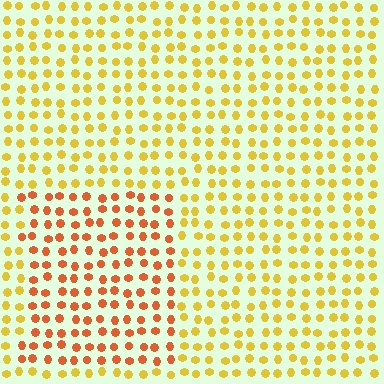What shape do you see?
I see a rectangle.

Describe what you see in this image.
The image is filled with small yellow elements in a uniform arrangement. A rectangle-shaped region is visible where the elements are tinted to a slightly different hue, forming a subtle color boundary.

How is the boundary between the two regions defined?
The boundary is defined purely by a slight shift in hue (about 36 degrees). Spacing, size, and orientation are identical on both sides.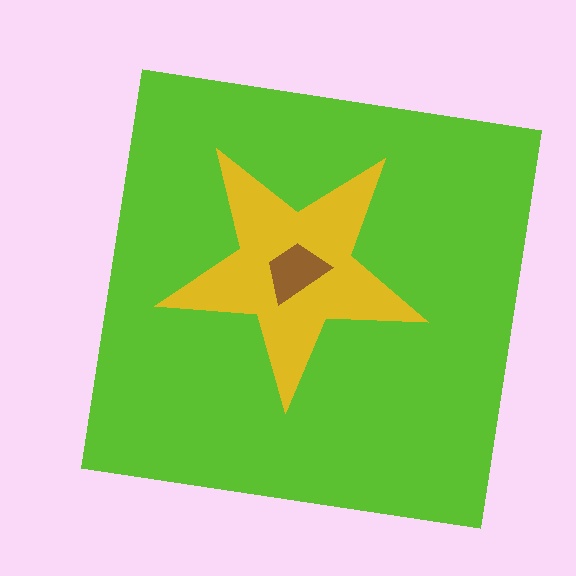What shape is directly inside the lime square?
The yellow star.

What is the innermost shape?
The brown trapezoid.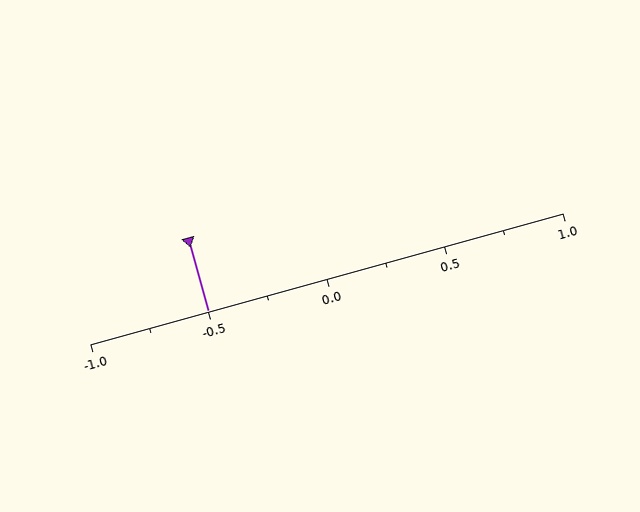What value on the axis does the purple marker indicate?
The marker indicates approximately -0.5.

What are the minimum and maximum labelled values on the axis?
The axis runs from -1.0 to 1.0.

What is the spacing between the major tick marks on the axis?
The major ticks are spaced 0.5 apart.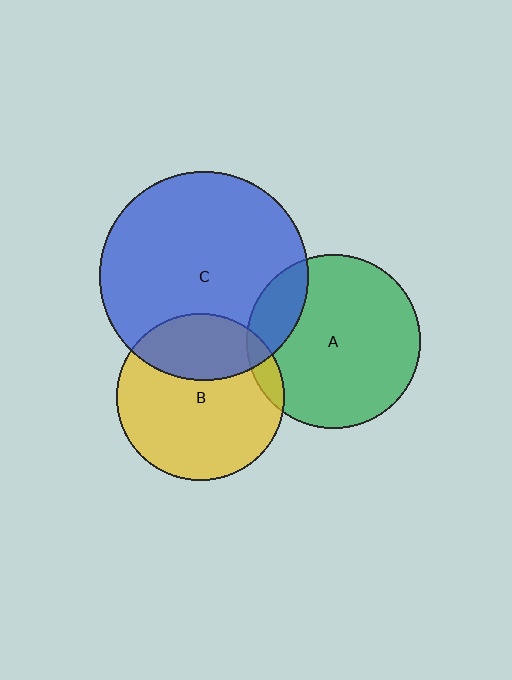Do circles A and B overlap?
Yes.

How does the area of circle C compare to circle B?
Approximately 1.5 times.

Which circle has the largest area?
Circle C (blue).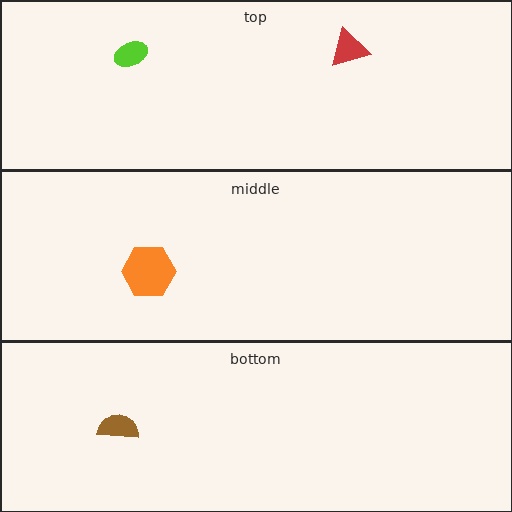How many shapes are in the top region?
2.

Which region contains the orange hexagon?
The middle region.